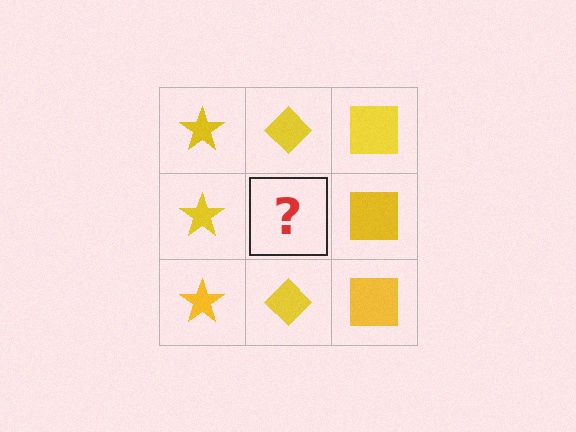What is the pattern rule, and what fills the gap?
The rule is that each column has a consistent shape. The gap should be filled with a yellow diamond.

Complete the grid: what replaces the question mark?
The question mark should be replaced with a yellow diamond.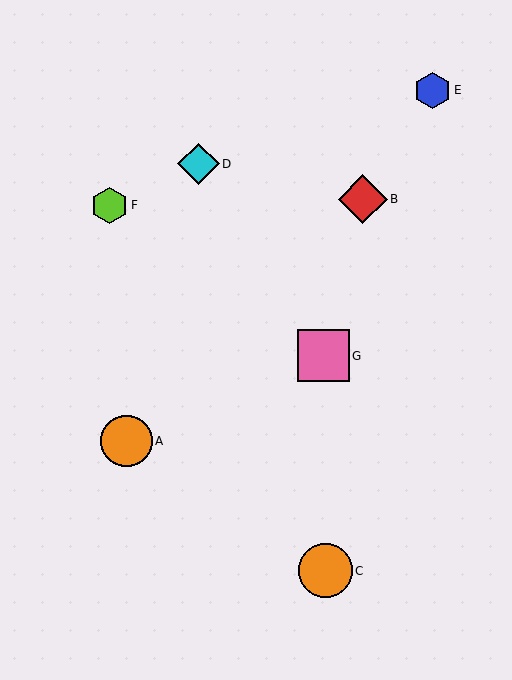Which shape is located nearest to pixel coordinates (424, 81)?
The blue hexagon (labeled E) at (433, 90) is nearest to that location.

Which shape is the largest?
The orange circle (labeled C) is the largest.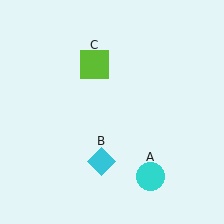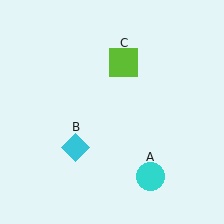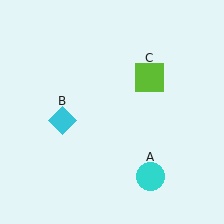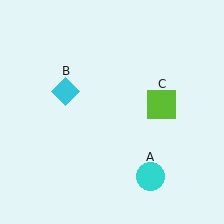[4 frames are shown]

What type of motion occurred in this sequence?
The cyan diamond (object B), lime square (object C) rotated clockwise around the center of the scene.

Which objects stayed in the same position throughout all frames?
Cyan circle (object A) remained stationary.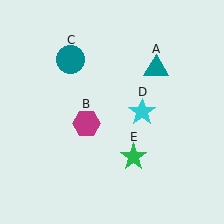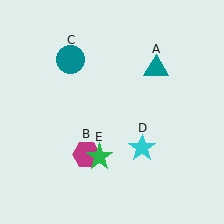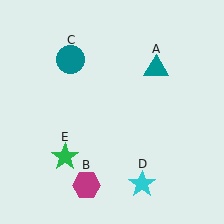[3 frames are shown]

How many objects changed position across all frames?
3 objects changed position: magenta hexagon (object B), cyan star (object D), green star (object E).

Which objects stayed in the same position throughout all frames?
Teal triangle (object A) and teal circle (object C) remained stationary.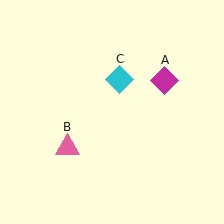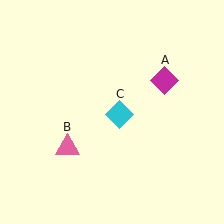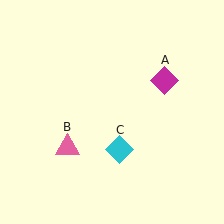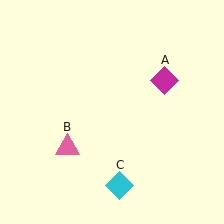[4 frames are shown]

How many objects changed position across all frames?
1 object changed position: cyan diamond (object C).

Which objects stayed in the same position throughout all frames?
Magenta diamond (object A) and pink triangle (object B) remained stationary.